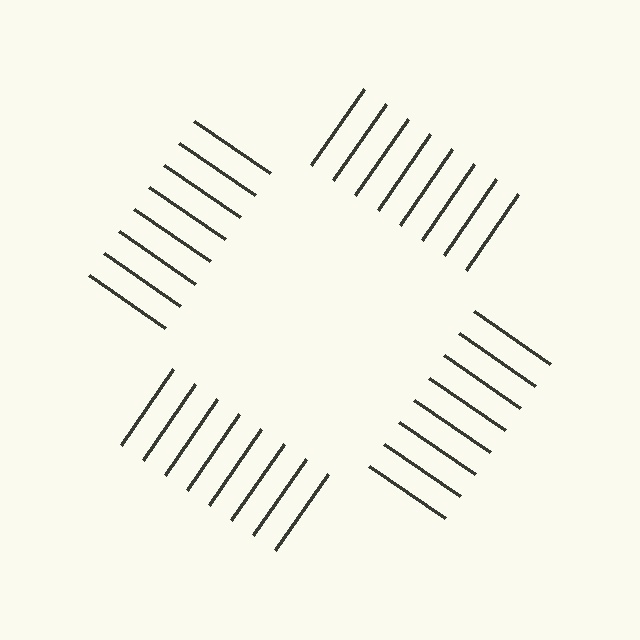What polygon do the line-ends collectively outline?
An illusory square — the line segments terminate on its edges but no continuous stroke is drawn.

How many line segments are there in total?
32 — 8 along each of the 4 edges.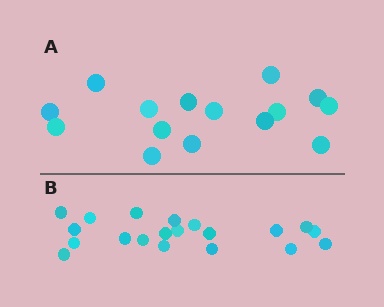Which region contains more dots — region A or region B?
Region B (the bottom region) has more dots.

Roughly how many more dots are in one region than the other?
Region B has about 5 more dots than region A.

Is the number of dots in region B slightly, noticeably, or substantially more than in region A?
Region B has noticeably more, but not dramatically so. The ratio is roughly 1.3 to 1.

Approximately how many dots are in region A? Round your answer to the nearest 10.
About 20 dots. (The exact count is 15, which rounds to 20.)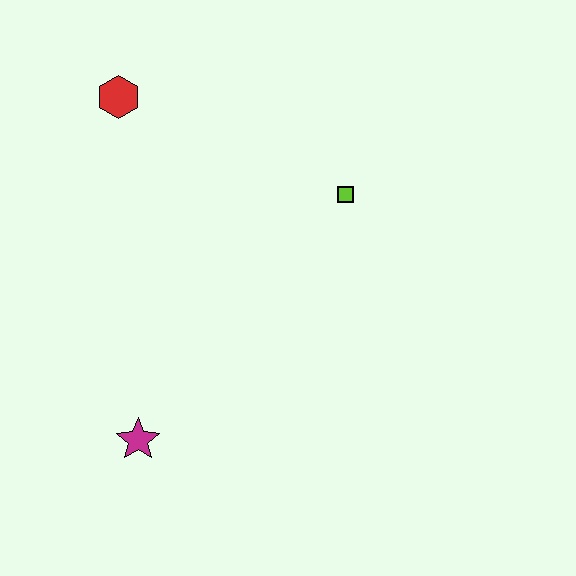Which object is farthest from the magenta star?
The red hexagon is farthest from the magenta star.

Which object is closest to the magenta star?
The lime square is closest to the magenta star.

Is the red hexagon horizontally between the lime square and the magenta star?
No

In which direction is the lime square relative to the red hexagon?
The lime square is to the right of the red hexagon.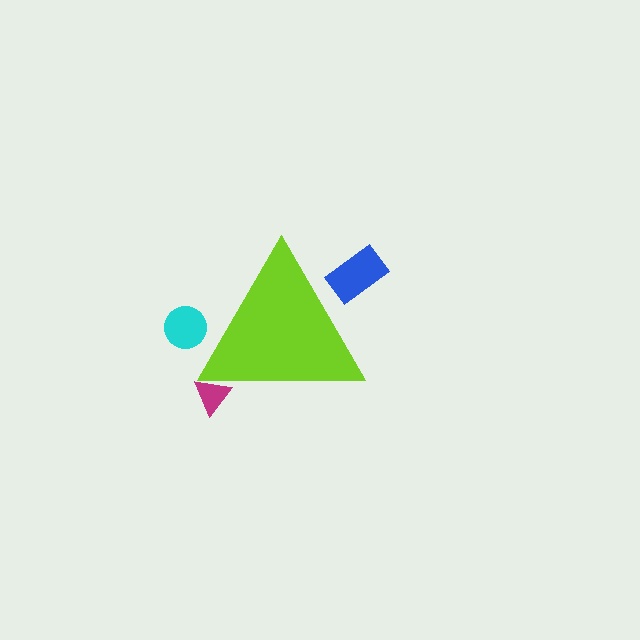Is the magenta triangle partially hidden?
Yes, the magenta triangle is partially hidden behind the lime triangle.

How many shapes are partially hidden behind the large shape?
3 shapes are partially hidden.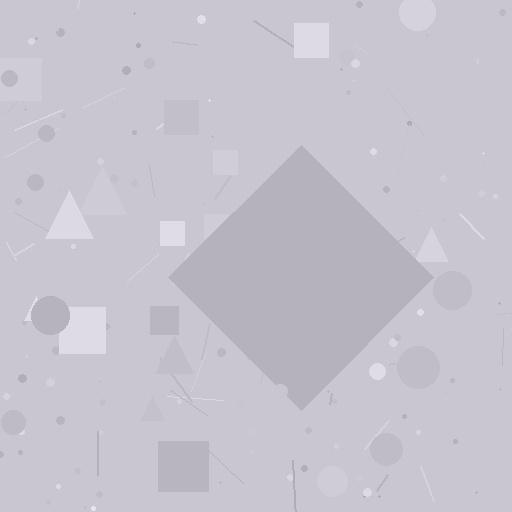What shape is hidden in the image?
A diamond is hidden in the image.